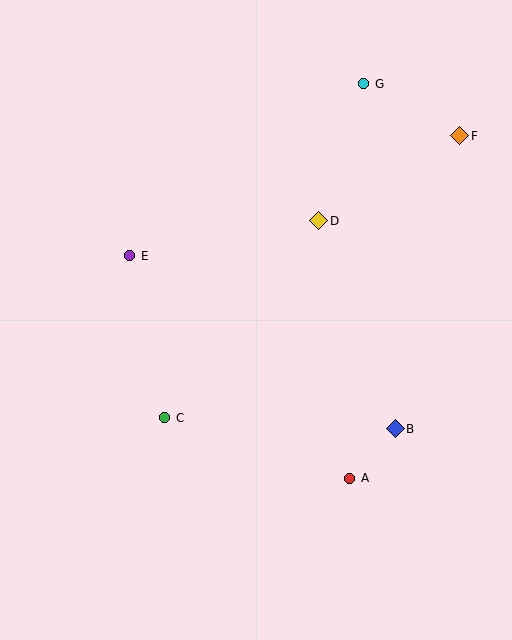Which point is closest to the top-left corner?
Point E is closest to the top-left corner.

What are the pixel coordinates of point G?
Point G is at (364, 84).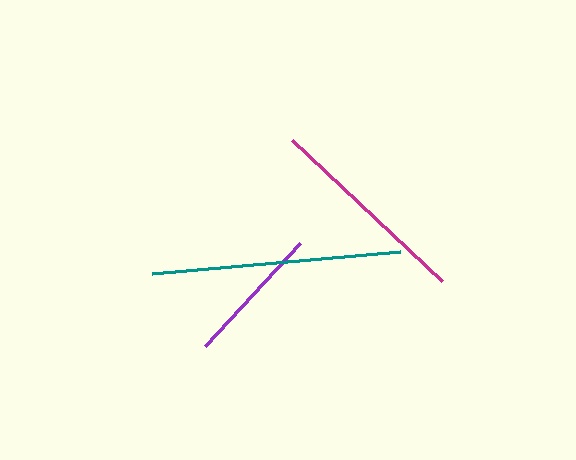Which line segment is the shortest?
The purple line is the shortest at approximately 140 pixels.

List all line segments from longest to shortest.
From longest to shortest: teal, magenta, purple.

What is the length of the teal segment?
The teal segment is approximately 249 pixels long.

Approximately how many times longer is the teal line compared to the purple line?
The teal line is approximately 1.8 times the length of the purple line.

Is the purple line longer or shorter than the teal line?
The teal line is longer than the purple line.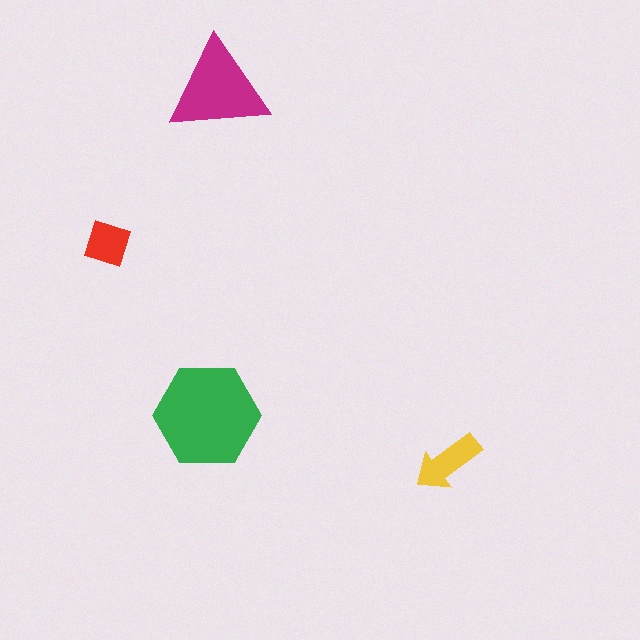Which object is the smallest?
The red diamond.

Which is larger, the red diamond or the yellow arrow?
The yellow arrow.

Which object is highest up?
The magenta triangle is topmost.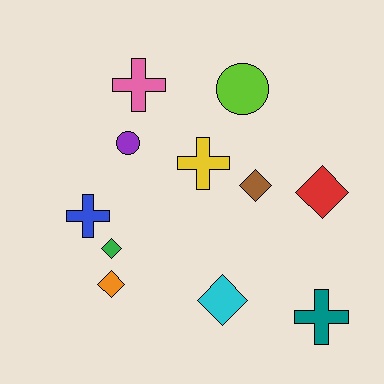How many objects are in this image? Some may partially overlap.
There are 11 objects.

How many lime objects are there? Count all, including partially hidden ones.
There is 1 lime object.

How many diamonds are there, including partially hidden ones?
There are 5 diamonds.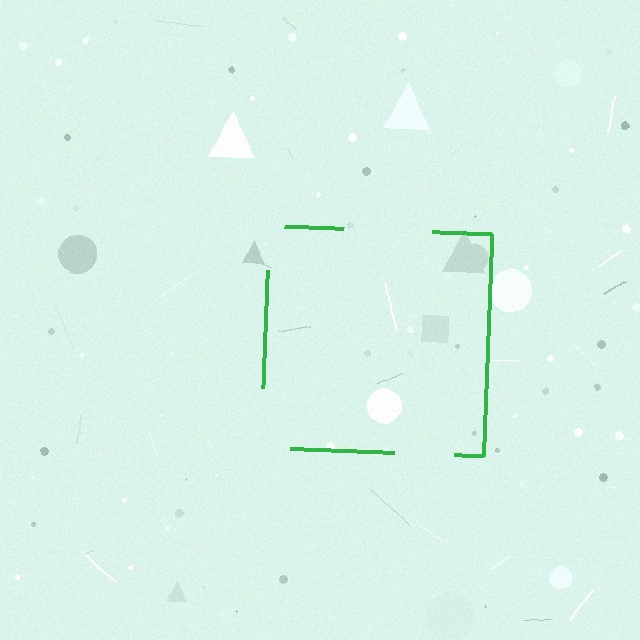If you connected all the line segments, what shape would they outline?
They would outline a square.